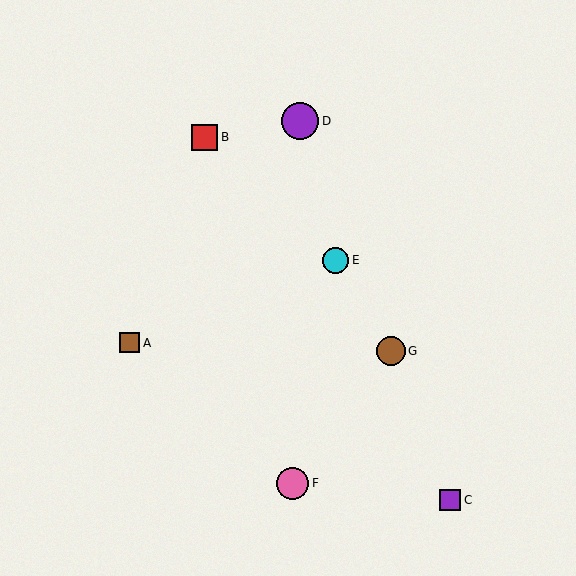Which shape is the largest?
The purple circle (labeled D) is the largest.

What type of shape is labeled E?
Shape E is a cyan circle.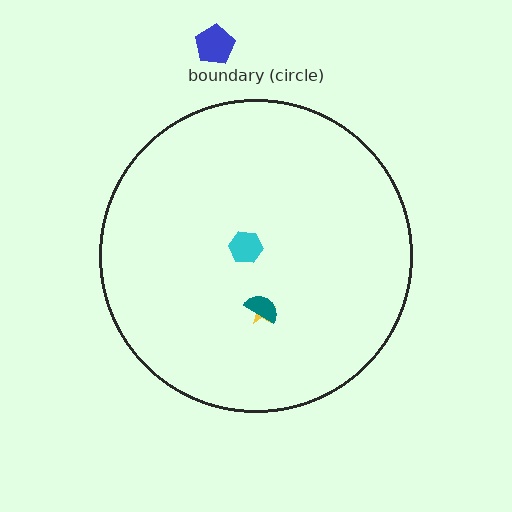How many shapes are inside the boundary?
3 inside, 1 outside.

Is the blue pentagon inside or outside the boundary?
Outside.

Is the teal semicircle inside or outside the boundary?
Inside.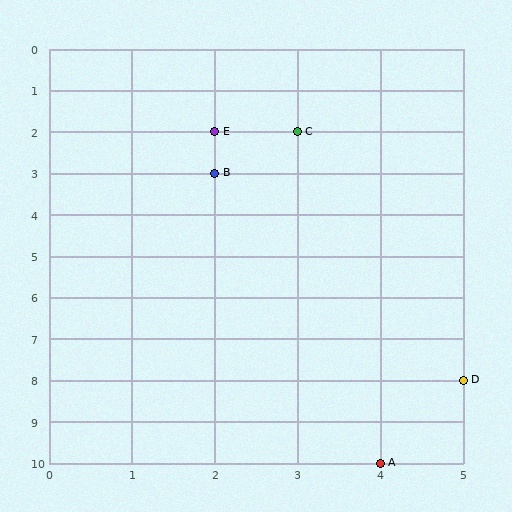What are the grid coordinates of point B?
Point B is at grid coordinates (2, 3).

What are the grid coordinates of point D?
Point D is at grid coordinates (5, 8).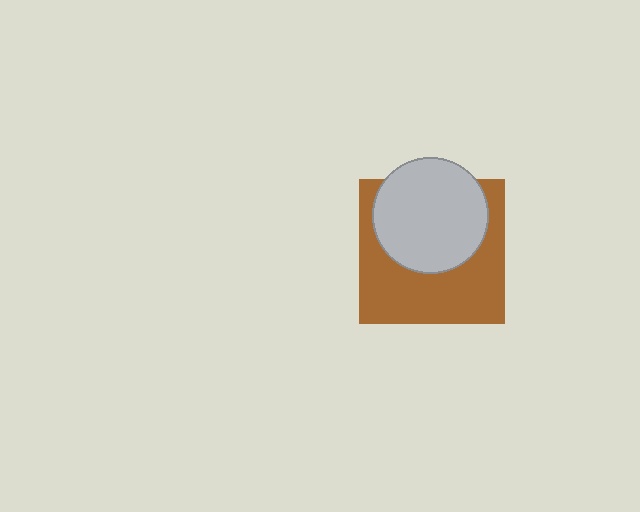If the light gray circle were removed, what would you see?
You would see the complete brown square.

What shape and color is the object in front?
The object in front is a light gray circle.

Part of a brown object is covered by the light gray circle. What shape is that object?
It is a square.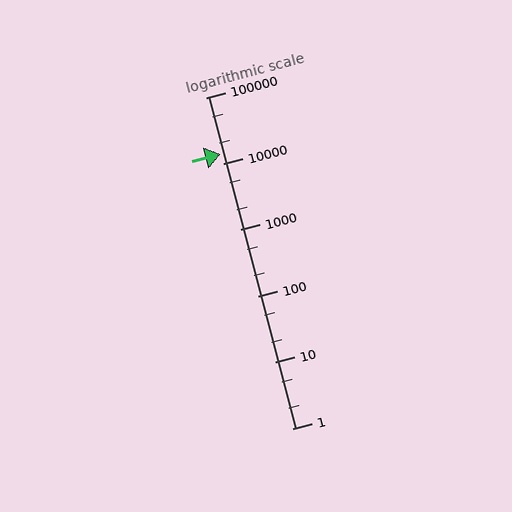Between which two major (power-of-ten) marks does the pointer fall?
The pointer is between 10000 and 100000.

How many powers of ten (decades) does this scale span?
The scale spans 5 decades, from 1 to 100000.